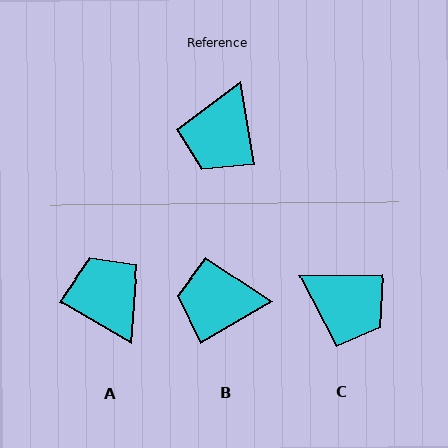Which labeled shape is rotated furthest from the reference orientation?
A, about 131 degrees away.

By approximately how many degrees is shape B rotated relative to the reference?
Approximately 70 degrees clockwise.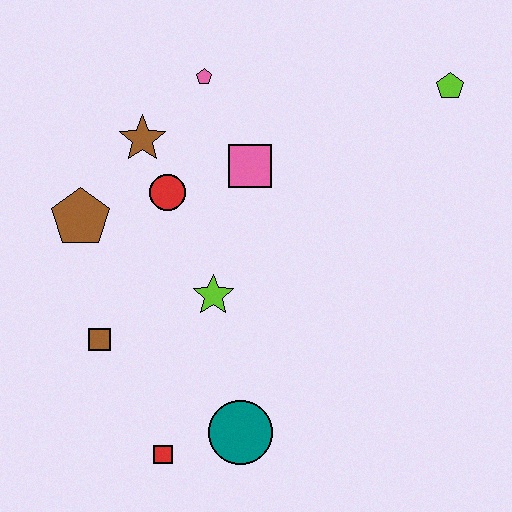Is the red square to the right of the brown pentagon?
Yes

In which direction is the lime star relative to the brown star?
The lime star is below the brown star.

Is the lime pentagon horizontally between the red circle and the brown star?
No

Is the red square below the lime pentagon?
Yes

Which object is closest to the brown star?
The red circle is closest to the brown star.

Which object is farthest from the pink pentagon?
The red square is farthest from the pink pentagon.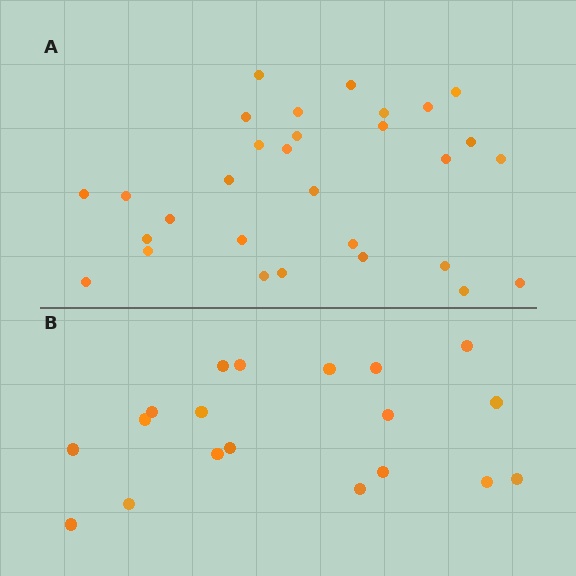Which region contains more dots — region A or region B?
Region A (the top region) has more dots.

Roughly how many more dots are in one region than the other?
Region A has roughly 12 or so more dots than region B.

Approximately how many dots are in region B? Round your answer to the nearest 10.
About 20 dots. (The exact count is 19, which rounds to 20.)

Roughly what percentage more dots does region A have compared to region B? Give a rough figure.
About 60% more.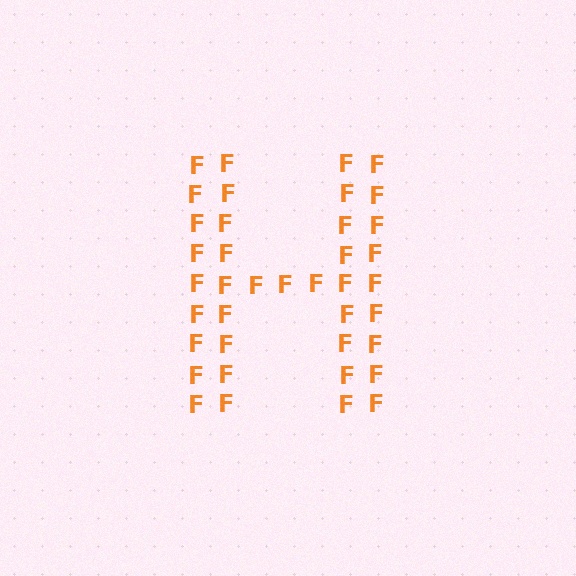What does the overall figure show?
The overall figure shows the letter H.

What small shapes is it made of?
It is made of small letter F's.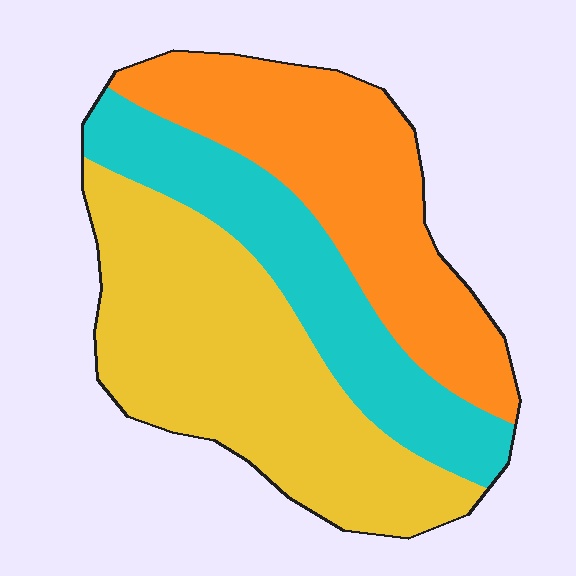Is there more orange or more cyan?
Orange.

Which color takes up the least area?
Cyan, at roughly 25%.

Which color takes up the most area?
Yellow, at roughly 40%.